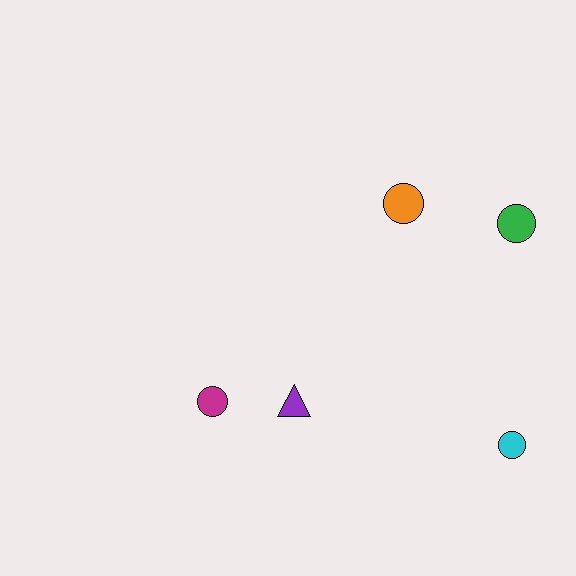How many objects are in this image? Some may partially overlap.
There are 5 objects.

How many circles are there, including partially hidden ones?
There are 4 circles.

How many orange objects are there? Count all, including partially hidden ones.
There is 1 orange object.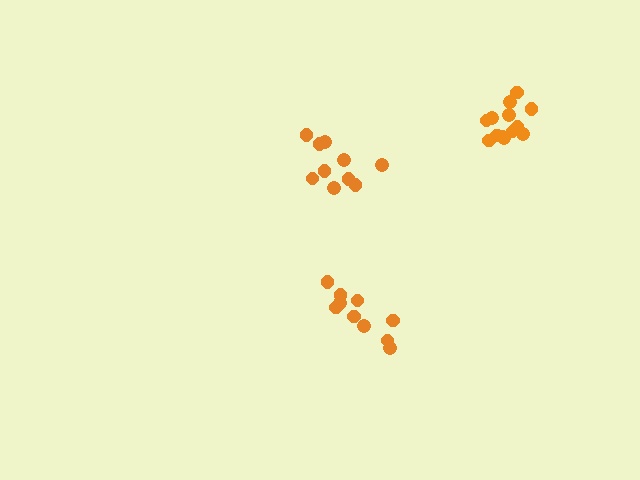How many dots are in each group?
Group 1: 10 dots, Group 2: 13 dots, Group 3: 10 dots (33 total).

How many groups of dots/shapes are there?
There are 3 groups.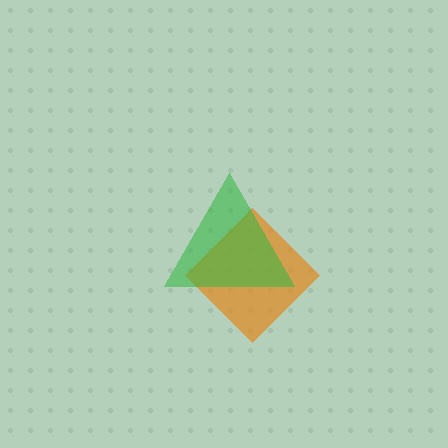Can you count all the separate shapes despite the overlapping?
Yes, there are 2 separate shapes.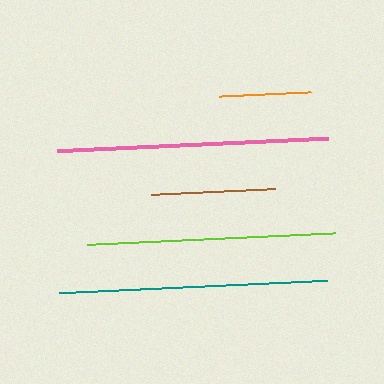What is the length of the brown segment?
The brown segment is approximately 125 pixels long.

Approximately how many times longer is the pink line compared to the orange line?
The pink line is approximately 2.9 times the length of the orange line.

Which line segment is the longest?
The pink line is the longest at approximately 271 pixels.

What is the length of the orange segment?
The orange segment is approximately 93 pixels long.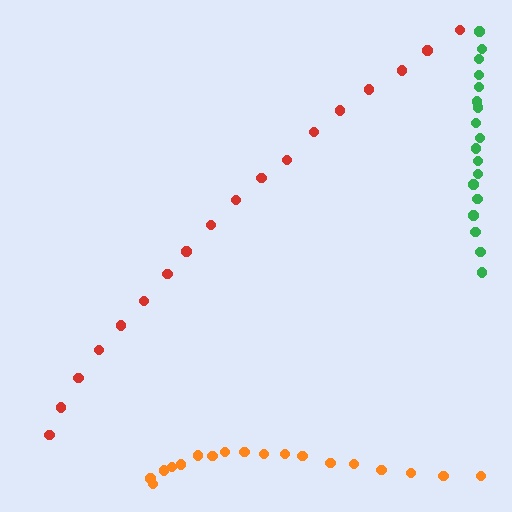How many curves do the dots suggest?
There are 3 distinct paths.